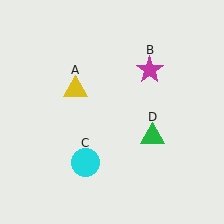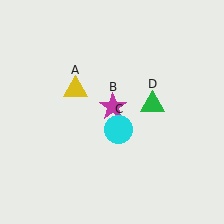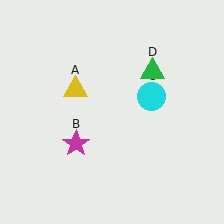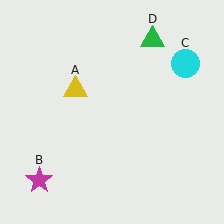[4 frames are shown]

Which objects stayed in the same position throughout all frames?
Yellow triangle (object A) remained stationary.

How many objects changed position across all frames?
3 objects changed position: magenta star (object B), cyan circle (object C), green triangle (object D).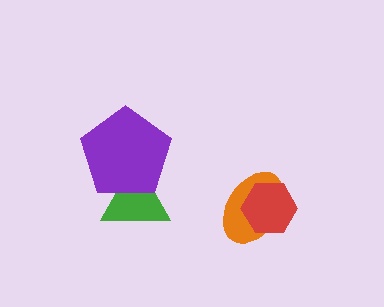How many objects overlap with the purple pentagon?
1 object overlaps with the purple pentagon.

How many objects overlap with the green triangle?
1 object overlaps with the green triangle.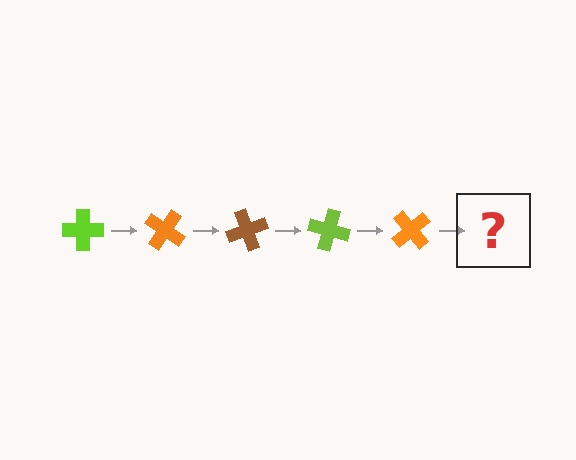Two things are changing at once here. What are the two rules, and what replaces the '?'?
The two rules are that it rotates 35 degrees each step and the color cycles through lime, orange, and brown. The '?' should be a brown cross, rotated 175 degrees from the start.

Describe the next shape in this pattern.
It should be a brown cross, rotated 175 degrees from the start.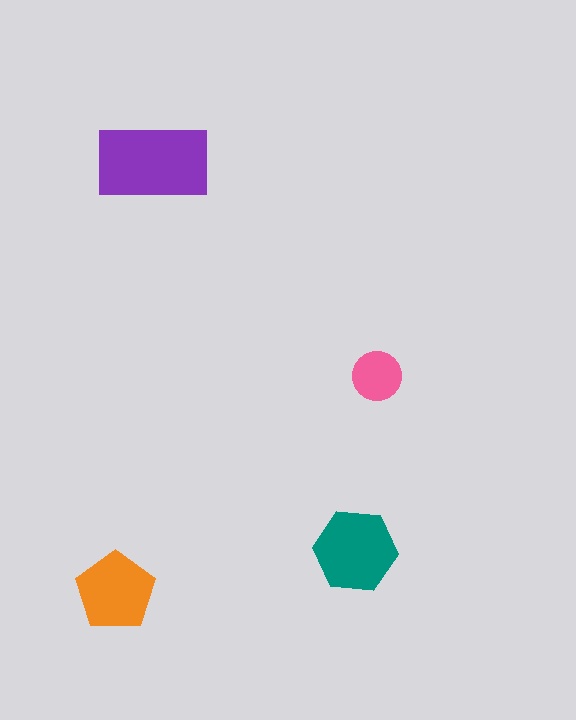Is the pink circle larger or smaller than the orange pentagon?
Smaller.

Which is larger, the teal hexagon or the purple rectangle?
The purple rectangle.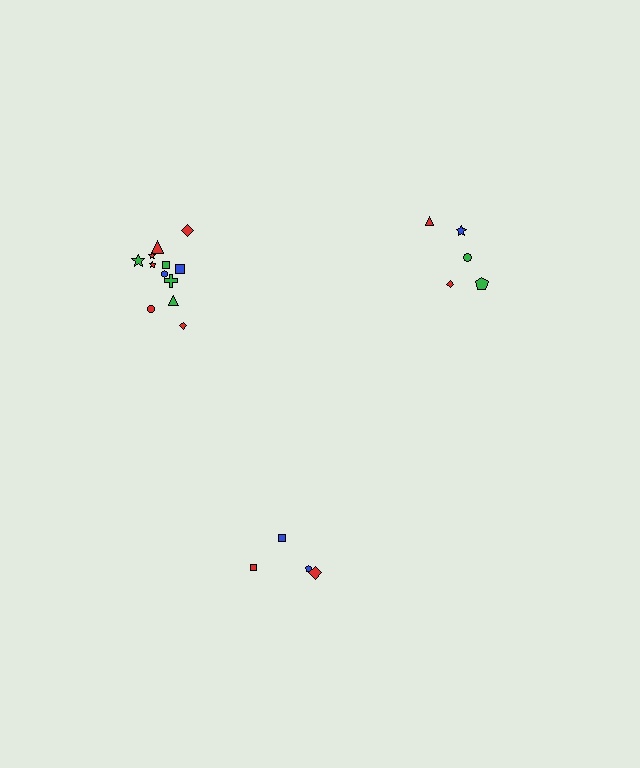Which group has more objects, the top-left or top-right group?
The top-left group.